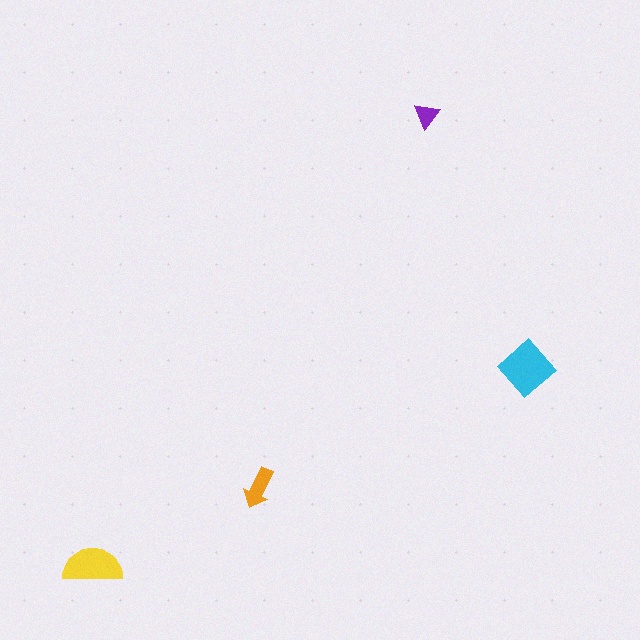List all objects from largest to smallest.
The cyan diamond, the yellow semicircle, the orange arrow, the purple triangle.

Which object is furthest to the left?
The yellow semicircle is leftmost.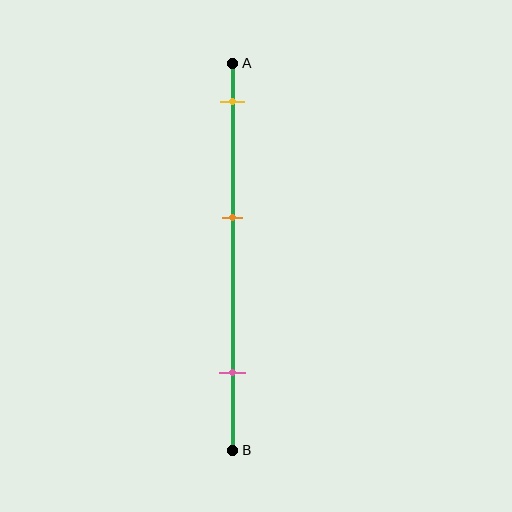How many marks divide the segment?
There are 3 marks dividing the segment.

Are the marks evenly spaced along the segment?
Yes, the marks are approximately evenly spaced.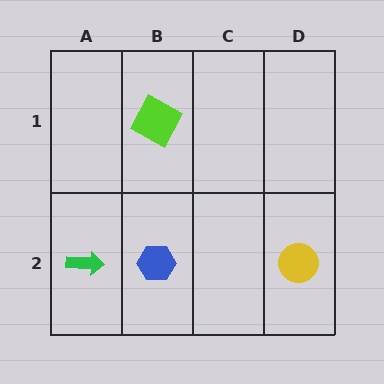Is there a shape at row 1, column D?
No, that cell is empty.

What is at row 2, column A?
A green arrow.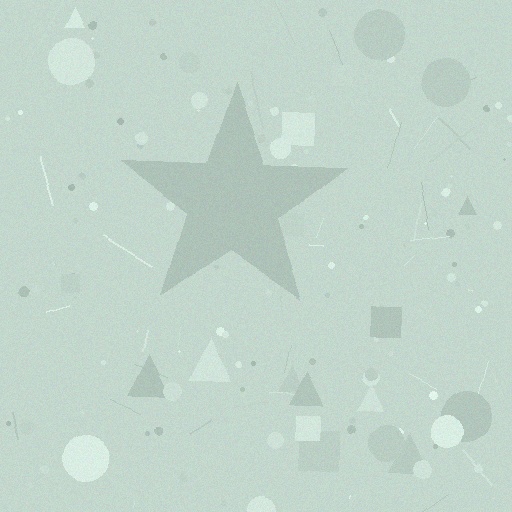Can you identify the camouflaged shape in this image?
The camouflaged shape is a star.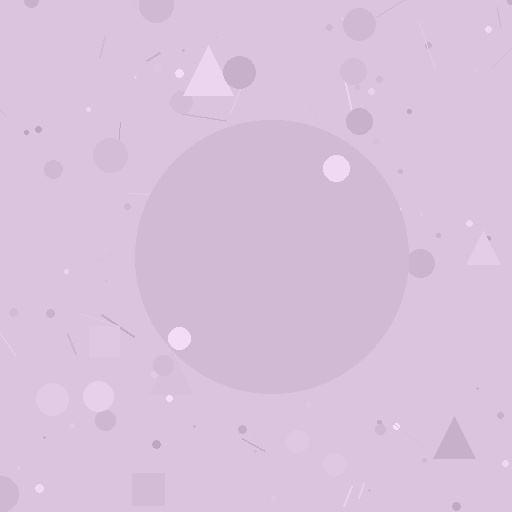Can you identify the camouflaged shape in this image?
The camouflaged shape is a circle.